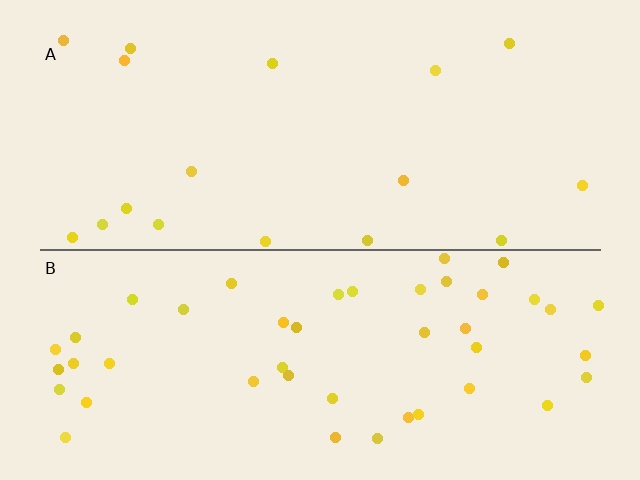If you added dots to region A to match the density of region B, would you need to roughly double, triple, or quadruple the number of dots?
Approximately triple.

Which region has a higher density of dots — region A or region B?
B (the bottom).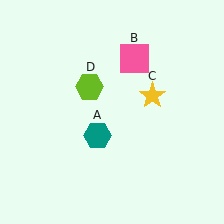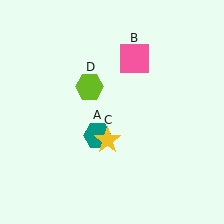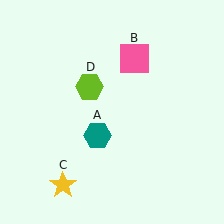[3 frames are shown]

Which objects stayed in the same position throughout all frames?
Teal hexagon (object A) and pink square (object B) and lime hexagon (object D) remained stationary.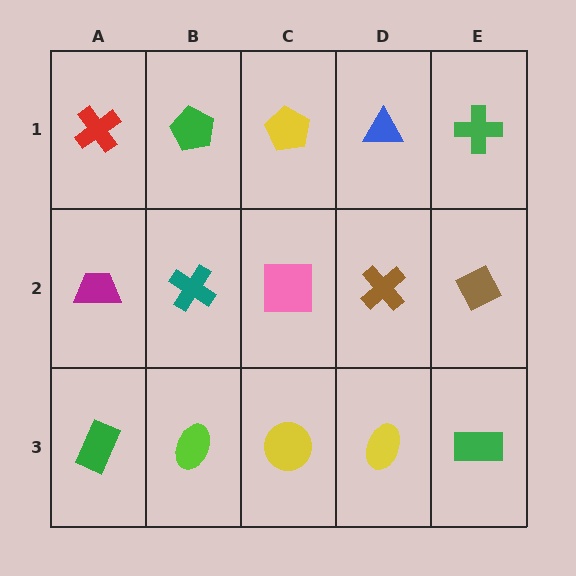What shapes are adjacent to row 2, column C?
A yellow pentagon (row 1, column C), a yellow circle (row 3, column C), a teal cross (row 2, column B), a brown cross (row 2, column D).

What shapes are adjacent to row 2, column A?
A red cross (row 1, column A), a green rectangle (row 3, column A), a teal cross (row 2, column B).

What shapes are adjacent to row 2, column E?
A green cross (row 1, column E), a green rectangle (row 3, column E), a brown cross (row 2, column D).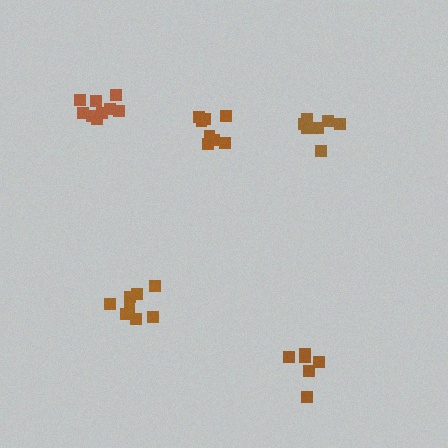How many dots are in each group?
Group 1: 8 dots, Group 2: 8 dots, Group 3: 6 dots, Group 4: 9 dots, Group 5: 8 dots (39 total).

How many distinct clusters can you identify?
There are 5 distinct clusters.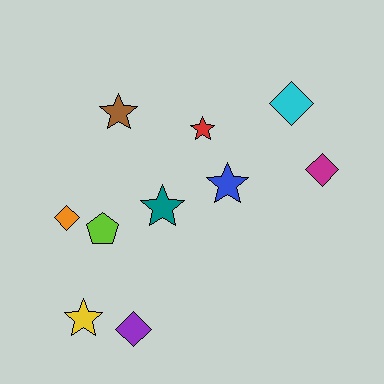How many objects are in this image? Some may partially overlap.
There are 10 objects.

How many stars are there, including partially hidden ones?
There are 5 stars.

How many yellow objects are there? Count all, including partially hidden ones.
There is 1 yellow object.